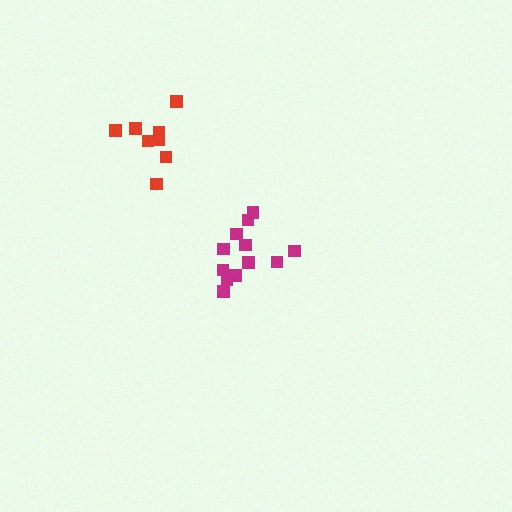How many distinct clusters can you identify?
There are 2 distinct clusters.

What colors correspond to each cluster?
The clusters are colored: magenta, red.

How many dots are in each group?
Group 1: 12 dots, Group 2: 8 dots (20 total).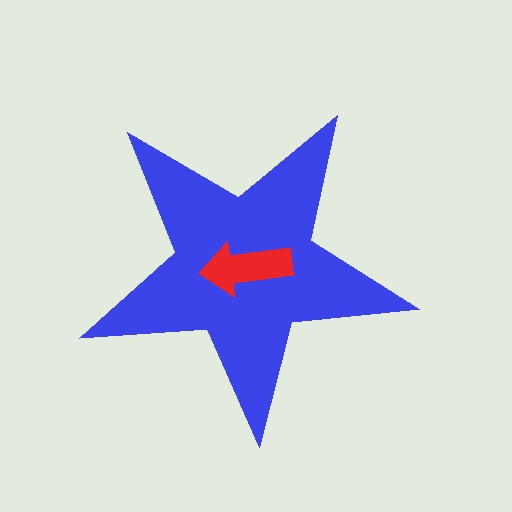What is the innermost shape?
The red arrow.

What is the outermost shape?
The blue star.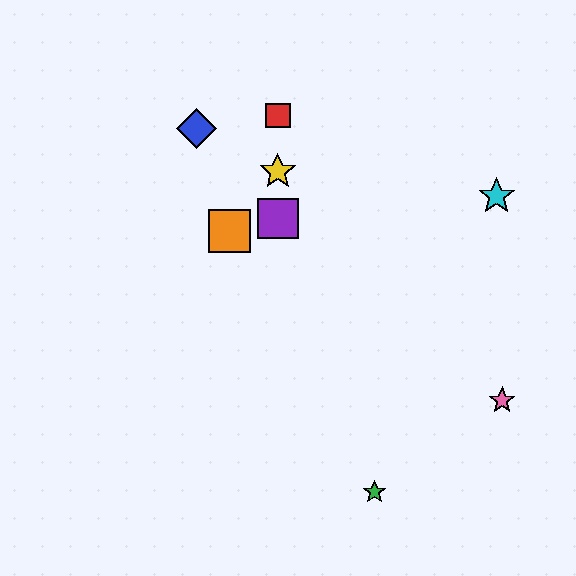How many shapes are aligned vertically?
3 shapes (the red square, the yellow star, the purple square) are aligned vertically.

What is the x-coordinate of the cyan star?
The cyan star is at x≈497.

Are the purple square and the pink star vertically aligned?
No, the purple square is at x≈278 and the pink star is at x≈502.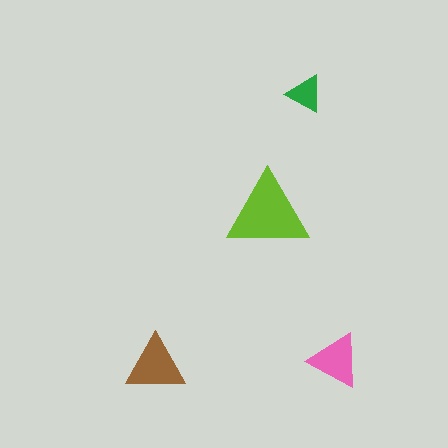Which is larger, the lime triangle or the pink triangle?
The lime one.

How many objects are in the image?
There are 4 objects in the image.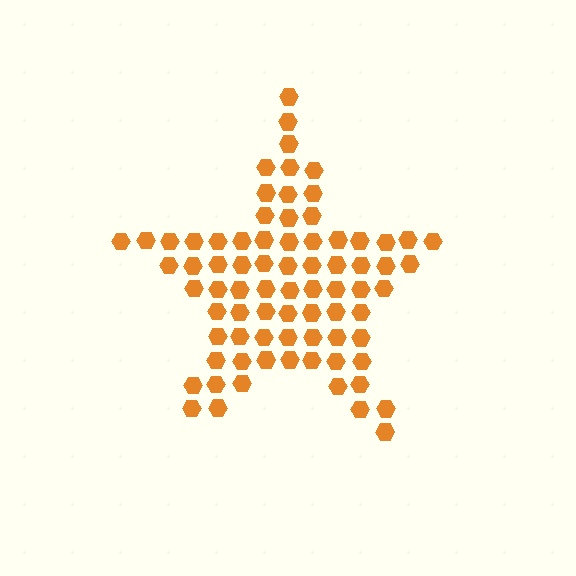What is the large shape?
The large shape is a star.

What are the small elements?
The small elements are hexagons.